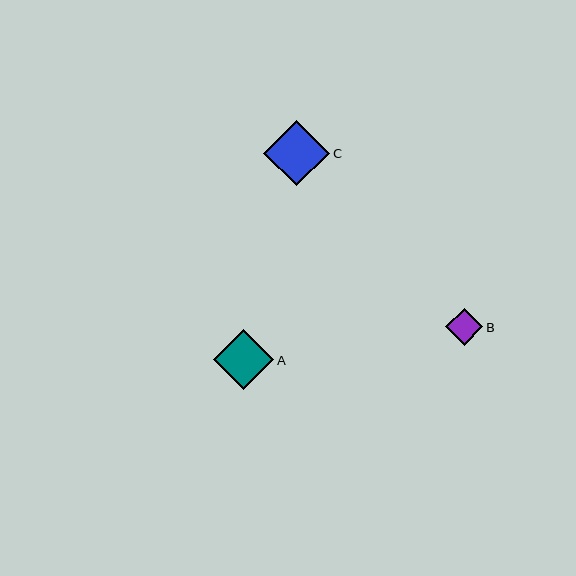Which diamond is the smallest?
Diamond B is the smallest with a size of approximately 38 pixels.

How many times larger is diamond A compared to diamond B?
Diamond A is approximately 1.6 times the size of diamond B.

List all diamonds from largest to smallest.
From largest to smallest: C, A, B.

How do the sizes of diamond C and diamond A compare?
Diamond C and diamond A are approximately the same size.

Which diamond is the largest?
Diamond C is the largest with a size of approximately 66 pixels.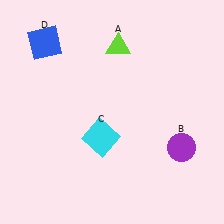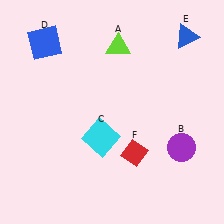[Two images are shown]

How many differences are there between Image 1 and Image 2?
There are 2 differences between the two images.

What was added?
A blue triangle (E), a red diamond (F) were added in Image 2.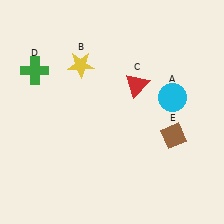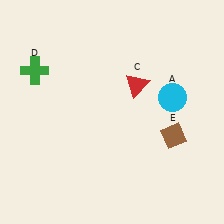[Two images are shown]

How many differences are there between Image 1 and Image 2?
There is 1 difference between the two images.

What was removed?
The yellow star (B) was removed in Image 2.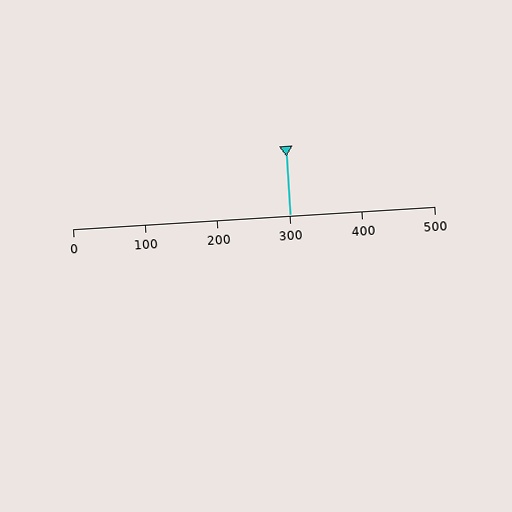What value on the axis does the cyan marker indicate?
The marker indicates approximately 300.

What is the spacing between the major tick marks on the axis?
The major ticks are spaced 100 apart.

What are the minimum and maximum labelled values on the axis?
The axis runs from 0 to 500.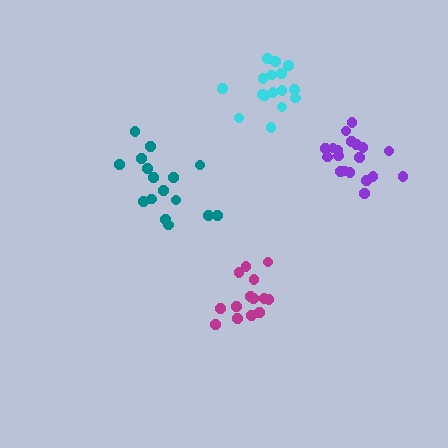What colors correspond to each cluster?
The clusters are colored: cyan, magenta, teal, purple.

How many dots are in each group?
Group 1: 16 dots, Group 2: 14 dots, Group 3: 16 dots, Group 4: 19 dots (65 total).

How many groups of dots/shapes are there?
There are 4 groups.